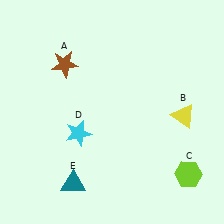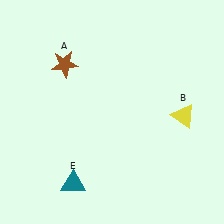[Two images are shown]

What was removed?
The cyan star (D), the lime hexagon (C) were removed in Image 2.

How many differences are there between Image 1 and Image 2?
There are 2 differences between the two images.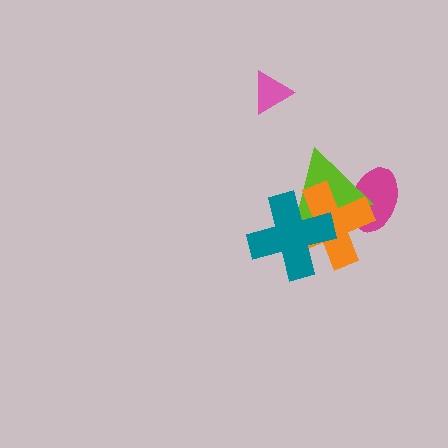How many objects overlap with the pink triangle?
0 objects overlap with the pink triangle.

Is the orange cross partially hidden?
Yes, it is partially covered by another shape.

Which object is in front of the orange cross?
The teal cross is in front of the orange cross.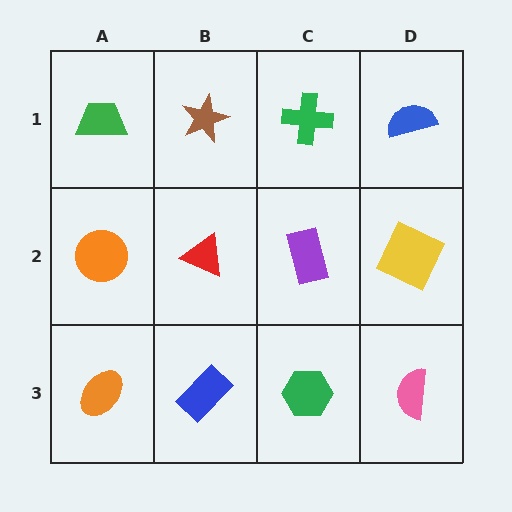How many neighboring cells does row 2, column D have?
3.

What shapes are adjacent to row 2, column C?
A green cross (row 1, column C), a green hexagon (row 3, column C), a red triangle (row 2, column B), a yellow square (row 2, column D).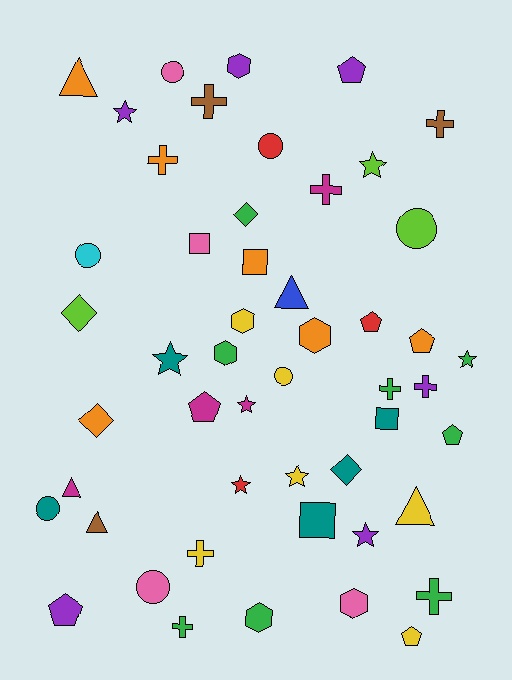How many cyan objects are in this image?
There is 1 cyan object.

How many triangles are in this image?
There are 5 triangles.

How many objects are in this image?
There are 50 objects.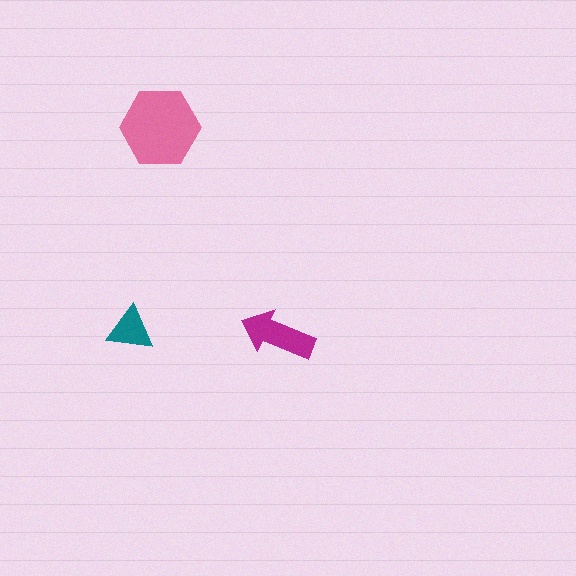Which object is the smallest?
The teal triangle.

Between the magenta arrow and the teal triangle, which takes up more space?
The magenta arrow.